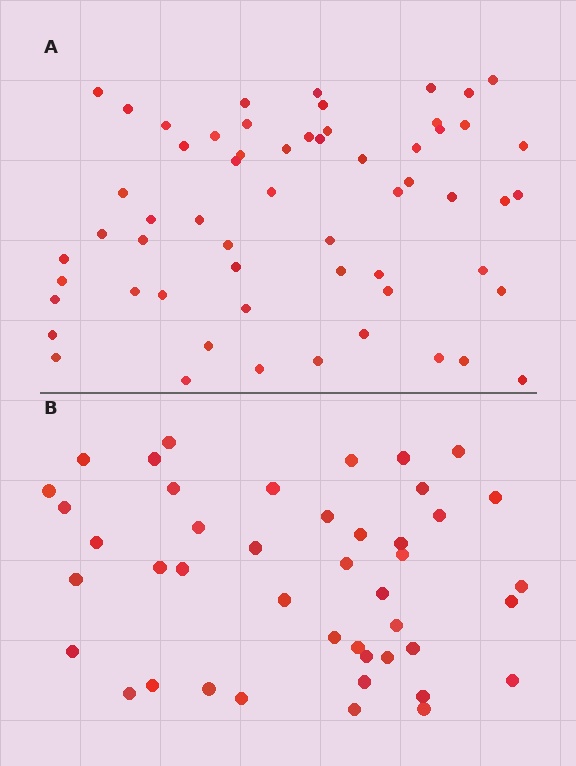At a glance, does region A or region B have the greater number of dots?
Region A (the top region) has more dots.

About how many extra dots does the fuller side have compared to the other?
Region A has approximately 15 more dots than region B.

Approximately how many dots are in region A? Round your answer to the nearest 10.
About 60 dots. (The exact count is 59, which rounds to 60.)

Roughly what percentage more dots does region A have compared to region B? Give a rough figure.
About 35% more.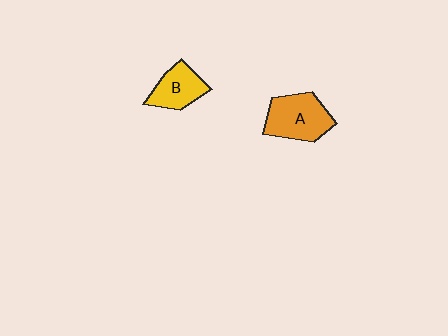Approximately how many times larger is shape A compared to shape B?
Approximately 1.4 times.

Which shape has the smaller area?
Shape B (yellow).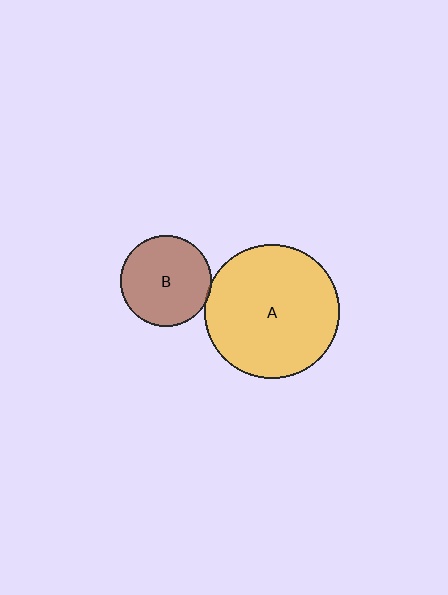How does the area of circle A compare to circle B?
Approximately 2.2 times.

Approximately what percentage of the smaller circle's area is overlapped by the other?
Approximately 5%.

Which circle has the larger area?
Circle A (yellow).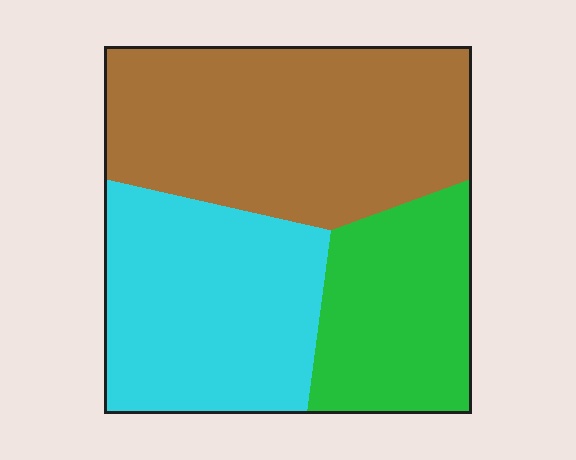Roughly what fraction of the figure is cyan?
Cyan covers about 35% of the figure.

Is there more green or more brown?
Brown.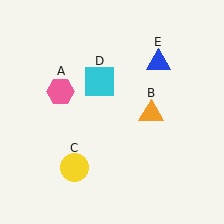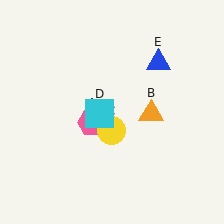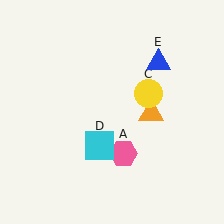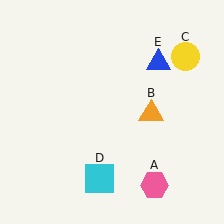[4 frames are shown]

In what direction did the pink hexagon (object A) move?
The pink hexagon (object A) moved down and to the right.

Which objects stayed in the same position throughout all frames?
Orange triangle (object B) and blue triangle (object E) remained stationary.